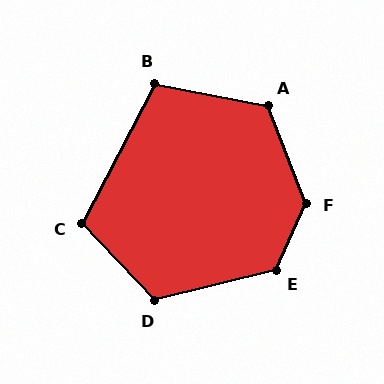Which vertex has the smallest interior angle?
B, at approximately 106 degrees.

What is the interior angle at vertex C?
Approximately 109 degrees (obtuse).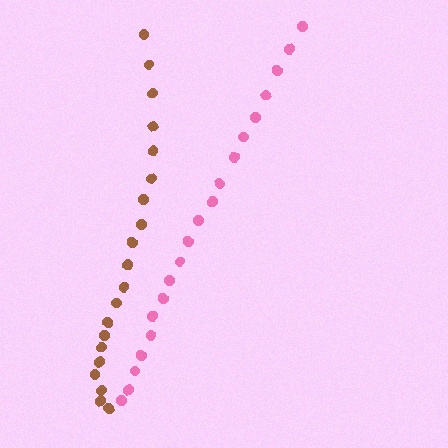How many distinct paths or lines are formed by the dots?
There are 2 distinct paths.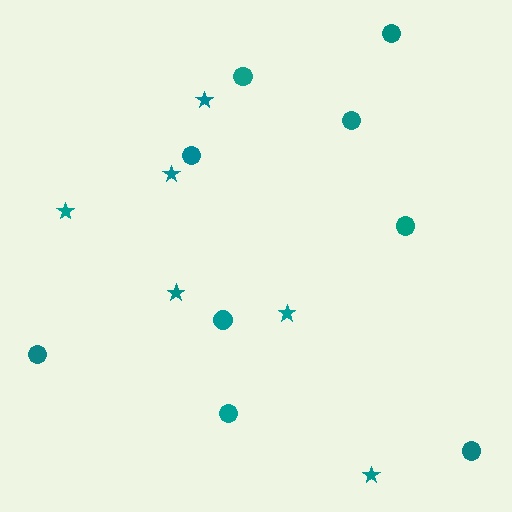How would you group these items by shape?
There are 2 groups: one group of circles (9) and one group of stars (6).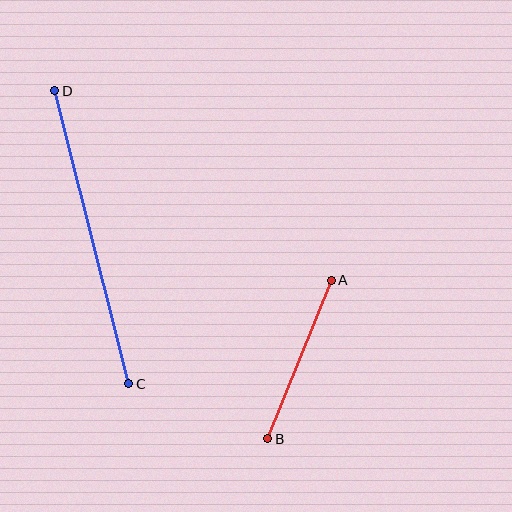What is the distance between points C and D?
The distance is approximately 302 pixels.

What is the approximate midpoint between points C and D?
The midpoint is at approximately (92, 237) pixels.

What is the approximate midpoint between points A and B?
The midpoint is at approximately (300, 359) pixels.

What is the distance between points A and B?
The distance is approximately 170 pixels.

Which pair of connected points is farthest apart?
Points C and D are farthest apart.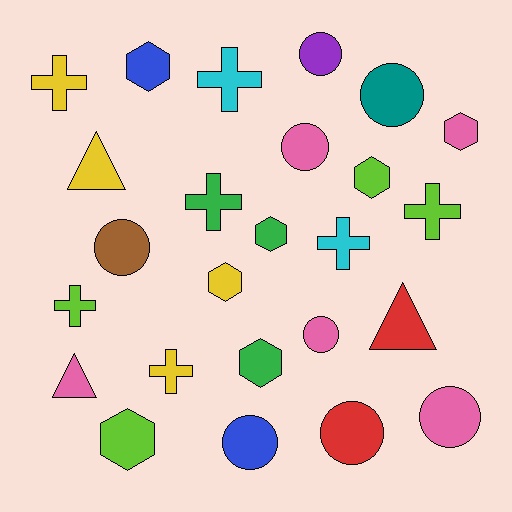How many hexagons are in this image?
There are 7 hexagons.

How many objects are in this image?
There are 25 objects.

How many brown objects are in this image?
There is 1 brown object.